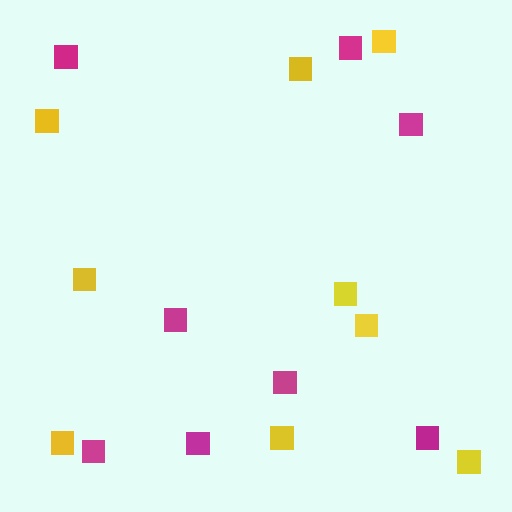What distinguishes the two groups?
There are 2 groups: one group of yellow squares (9) and one group of magenta squares (8).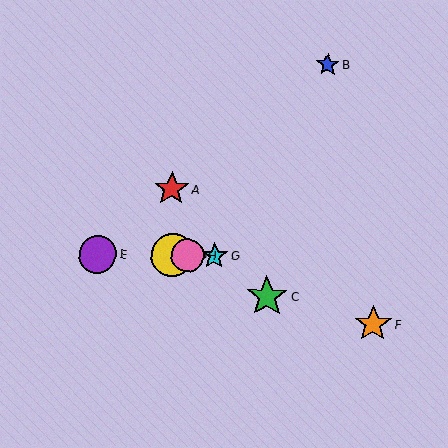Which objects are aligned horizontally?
Objects D, E, G, H are aligned horizontally.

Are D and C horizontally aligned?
No, D is at y≈255 and C is at y≈296.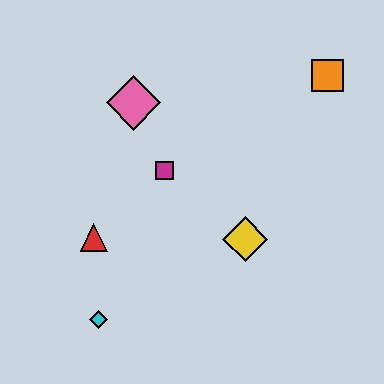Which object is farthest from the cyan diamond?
The orange square is farthest from the cyan diamond.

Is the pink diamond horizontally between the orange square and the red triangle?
Yes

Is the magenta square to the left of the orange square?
Yes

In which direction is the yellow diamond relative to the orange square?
The yellow diamond is below the orange square.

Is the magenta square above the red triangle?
Yes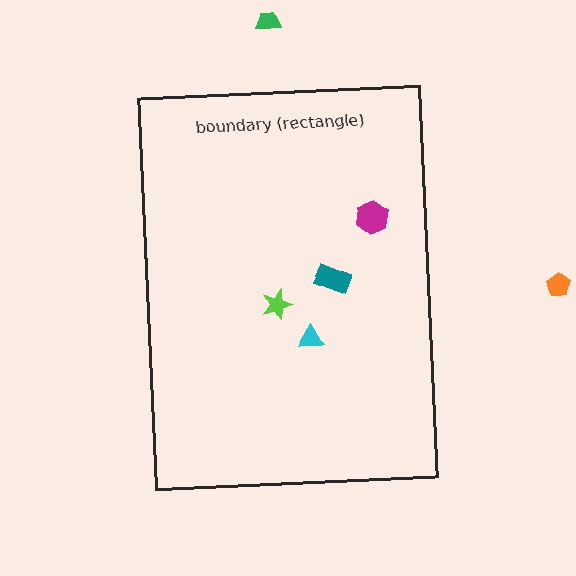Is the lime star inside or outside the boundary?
Inside.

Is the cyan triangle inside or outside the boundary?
Inside.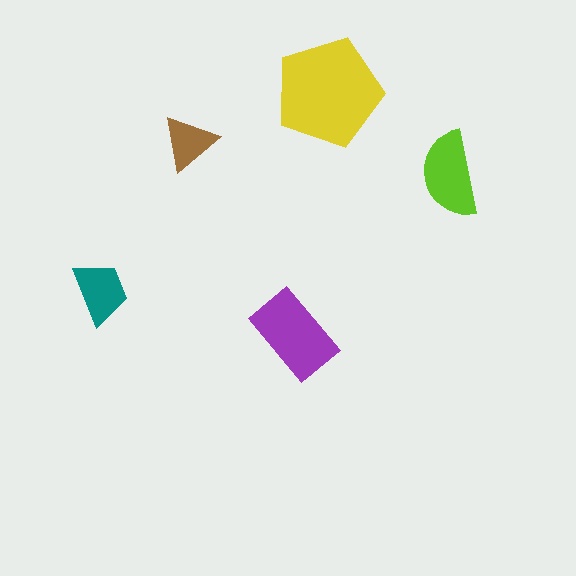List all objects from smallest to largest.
The brown triangle, the teal trapezoid, the lime semicircle, the purple rectangle, the yellow pentagon.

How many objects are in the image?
There are 5 objects in the image.